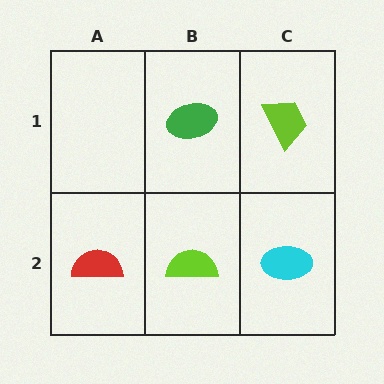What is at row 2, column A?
A red semicircle.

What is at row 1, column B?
A green ellipse.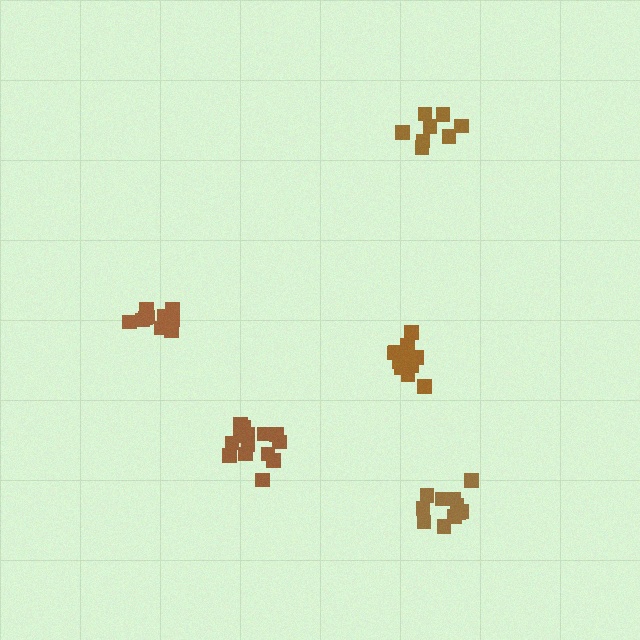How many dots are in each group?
Group 1: 14 dots, Group 2: 11 dots, Group 3: 8 dots, Group 4: 11 dots, Group 5: 11 dots (55 total).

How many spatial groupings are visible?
There are 5 spatial groupings.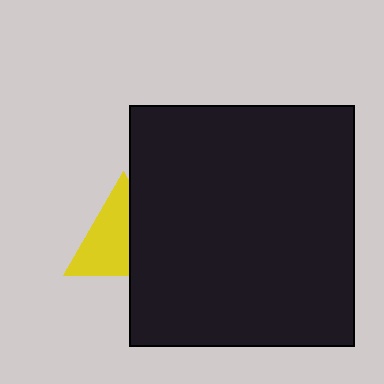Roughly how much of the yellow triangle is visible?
About half of it is visible (roughly 60%).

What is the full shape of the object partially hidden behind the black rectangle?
The partially hidden object is a yellow triangle.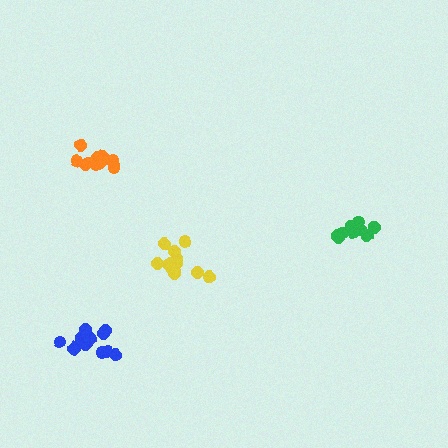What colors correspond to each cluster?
The clusters are colored: yellow, green, orange, blue.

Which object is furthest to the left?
The orange cluster is leftmost.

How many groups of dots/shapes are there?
There are 4 groups.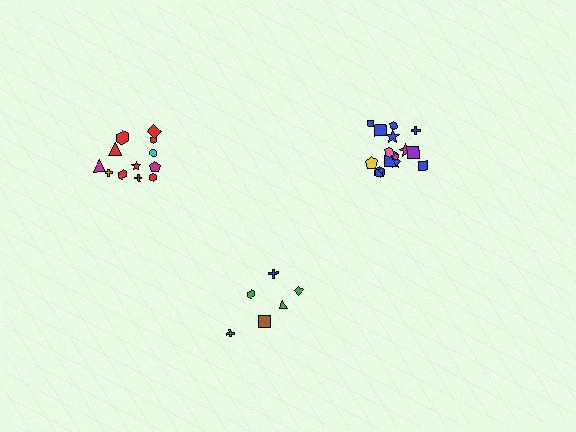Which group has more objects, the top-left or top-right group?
The top-right group.